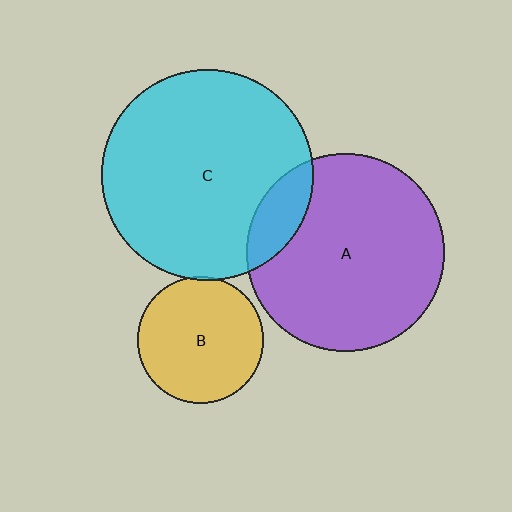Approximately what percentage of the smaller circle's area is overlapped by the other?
Approximately 15%.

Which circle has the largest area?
Circle C (cyan).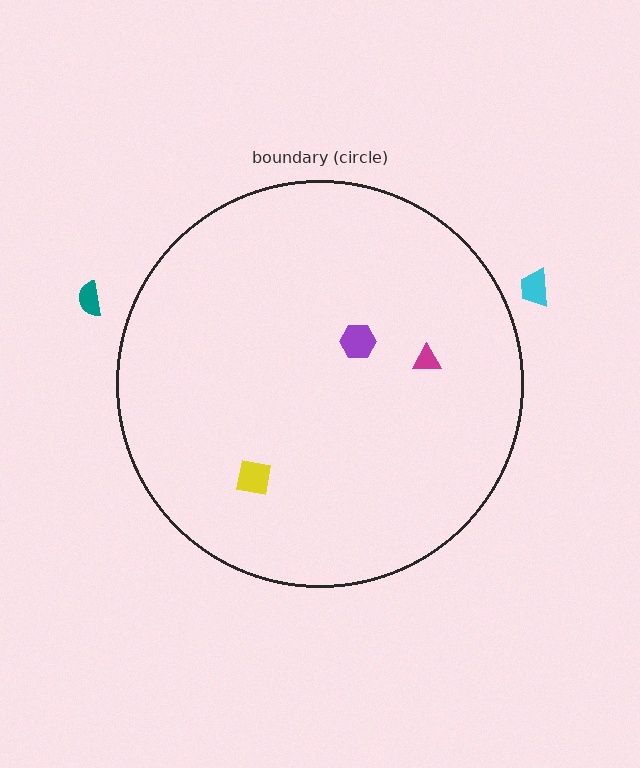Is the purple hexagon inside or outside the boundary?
Inside.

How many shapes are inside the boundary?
3 inside, 2 outside.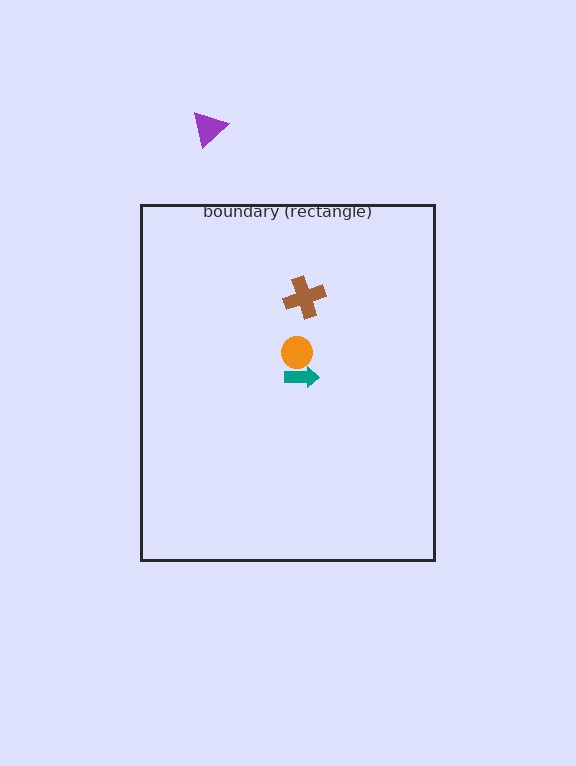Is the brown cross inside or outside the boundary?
Inside.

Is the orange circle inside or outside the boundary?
Inside.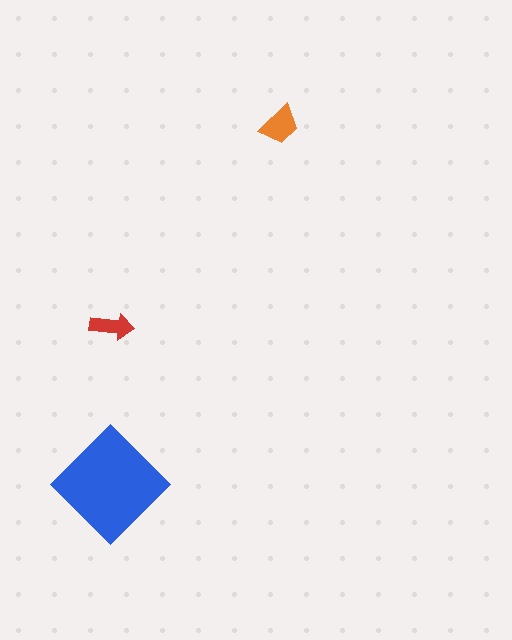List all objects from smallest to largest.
The red arrow, the orange trapezoid, the blue diamond.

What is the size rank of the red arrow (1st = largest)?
3rd.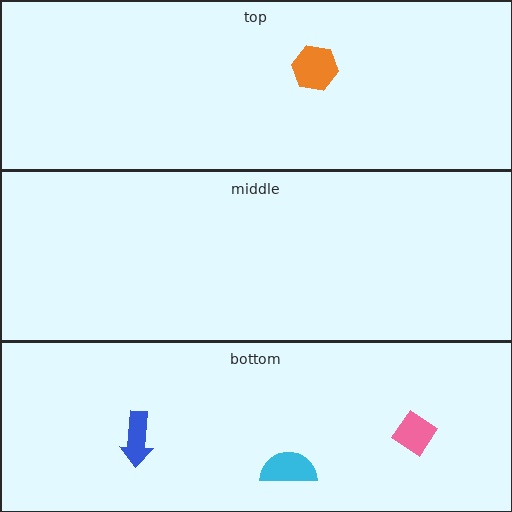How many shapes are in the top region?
1.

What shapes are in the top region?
The orange hexagon.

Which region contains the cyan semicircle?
The bottom region.